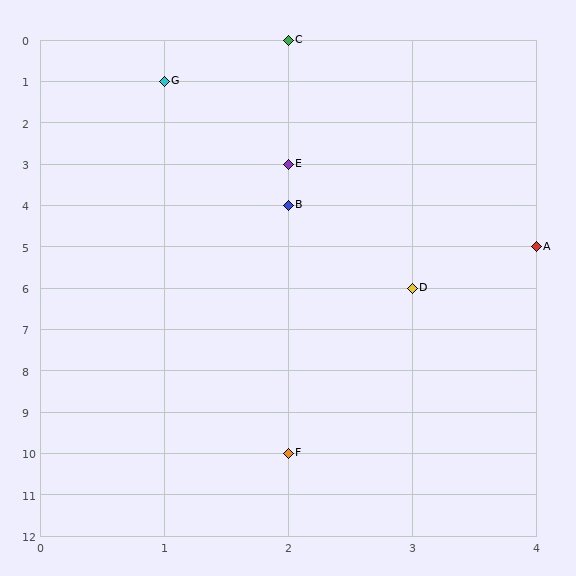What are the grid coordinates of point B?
Point B is at grid coordinates (2, 4).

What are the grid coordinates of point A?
Point A is at grid coordinates (4, 5).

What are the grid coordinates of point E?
Point E is at grid coordinates (2, 3).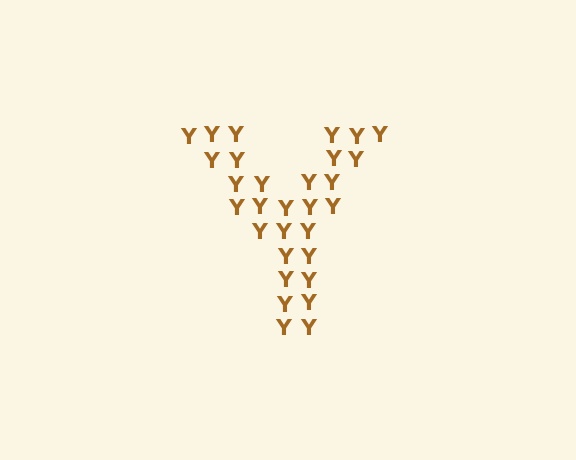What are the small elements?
The small elements are letter Y's.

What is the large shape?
The large shape is the letter Y.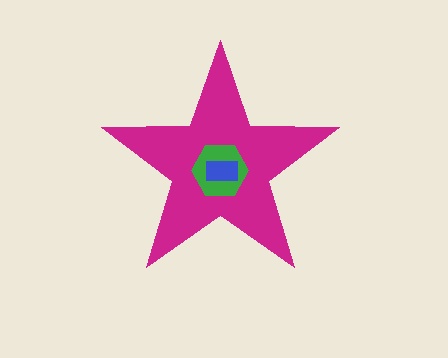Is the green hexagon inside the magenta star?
Yes.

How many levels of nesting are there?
3.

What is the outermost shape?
The magenta star.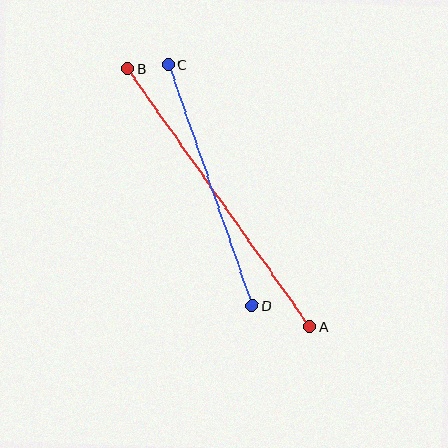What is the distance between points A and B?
The distance is approximately 315 pixels.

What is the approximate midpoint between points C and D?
The midpoint is at approximately (210, 185) pixels.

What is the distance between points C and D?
The distance is approximately 255 pixels.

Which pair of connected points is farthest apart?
Points A and B are farthest apart.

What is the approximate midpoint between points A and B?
The midpoint is at approximately (218, 198) pixels.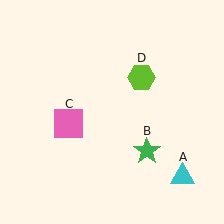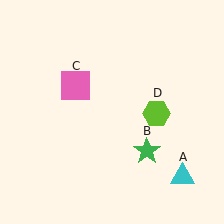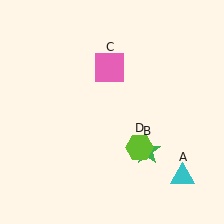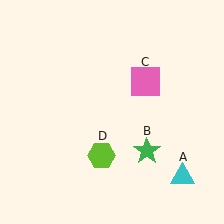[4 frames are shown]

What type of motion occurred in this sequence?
The pink square (object C), lime hexagon (object D) rotated clockwise around the center of the scene.